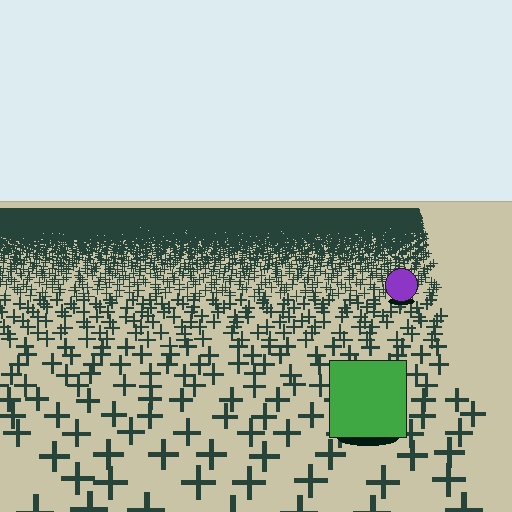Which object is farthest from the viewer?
The purple circle is farthest from the viewer. It appears smaller and the ground texture around it is denser.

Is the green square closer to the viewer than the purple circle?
Yes. The green square is closer — you can tell from the texture gradient: the ground texture is coarser near it.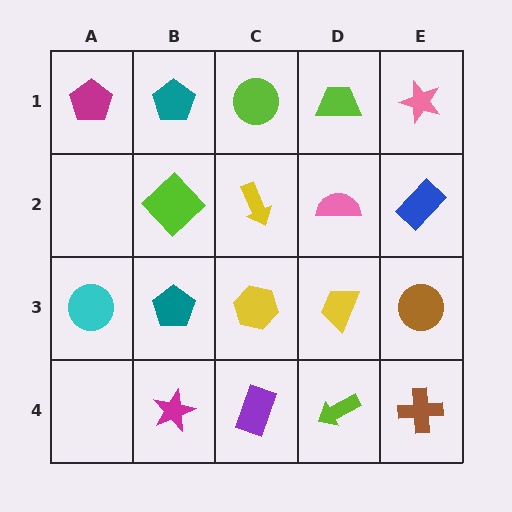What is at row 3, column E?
A brown circle.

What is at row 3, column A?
A cyan circle.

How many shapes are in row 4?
4 shapes.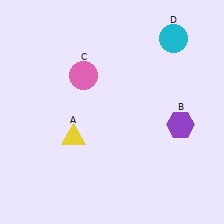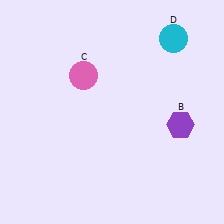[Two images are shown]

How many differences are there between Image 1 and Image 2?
There is 1 difference between the two images.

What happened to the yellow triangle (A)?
The yellow triangle (A) was removed in Image 2. It was in the bottom-left area of Image 1.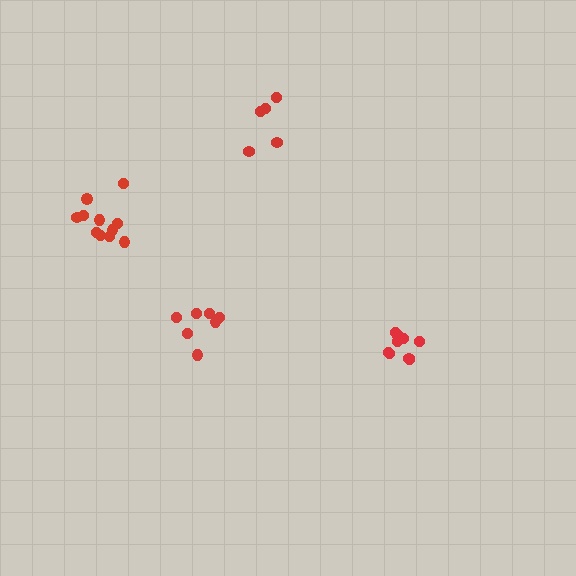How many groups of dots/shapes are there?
There are 4 groups.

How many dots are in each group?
Group 1: 11 dots, Group 2: 7 dots, Group 3: 9 dots, Group 4: 5 dots (32 total).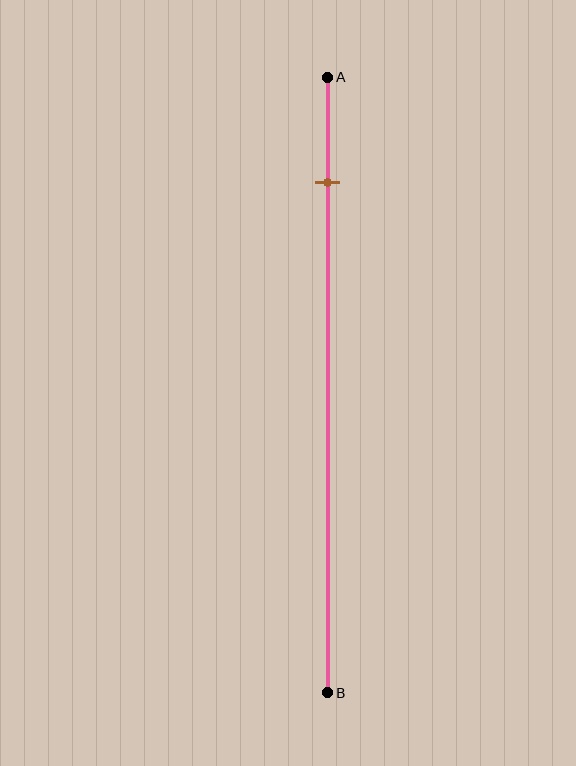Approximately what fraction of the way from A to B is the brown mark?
The brown mark is approximately 15% of the way from A to B.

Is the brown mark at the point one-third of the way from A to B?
No, the mark is at about 15% from A, not at the 33% one-third point.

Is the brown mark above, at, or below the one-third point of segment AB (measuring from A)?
The brown mark is above the one-third point of segment AB.